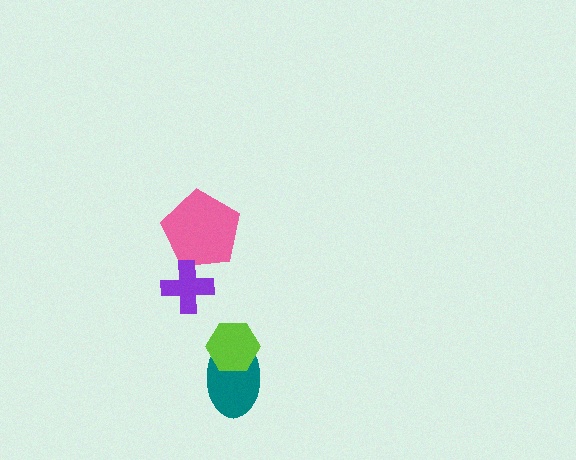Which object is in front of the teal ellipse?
The lime hexagon is in front of the teal ellipse.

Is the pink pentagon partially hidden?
Yes, it is partially covered by another shape.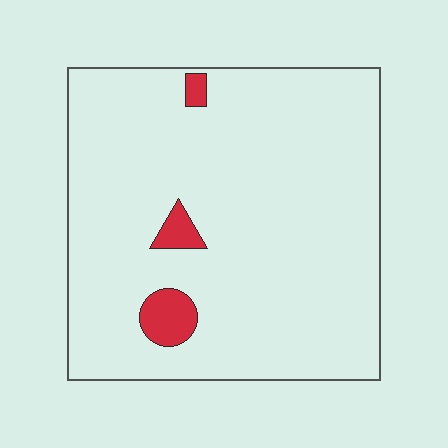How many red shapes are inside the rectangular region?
3.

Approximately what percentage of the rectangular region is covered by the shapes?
Approximately 5%.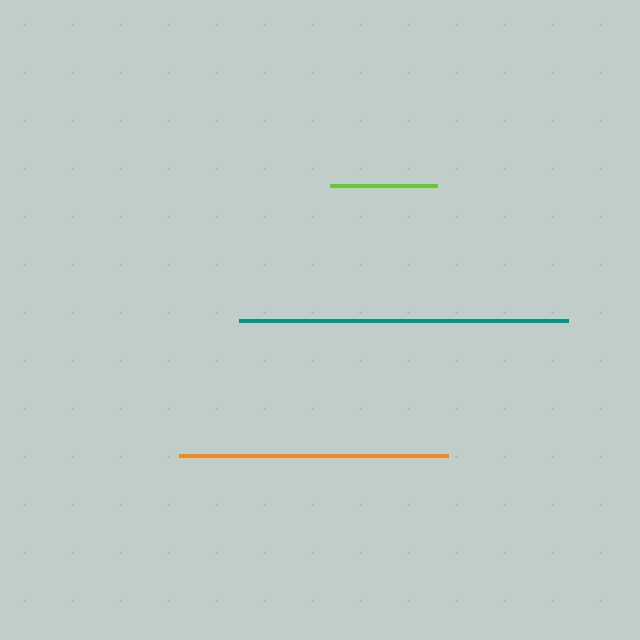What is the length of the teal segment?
The teal segment is approximately 330 pixels long.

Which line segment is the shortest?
The lime line is the shortest at approximately 107 pixels.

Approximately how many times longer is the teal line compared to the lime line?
The teal line is approximately 3.1 times the length of the lime line.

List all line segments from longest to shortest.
From longest to shortest: teal, orange, lime.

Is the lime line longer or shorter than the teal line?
The teal line is longer than the lime line.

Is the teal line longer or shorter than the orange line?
The teal line is longer than the orange line.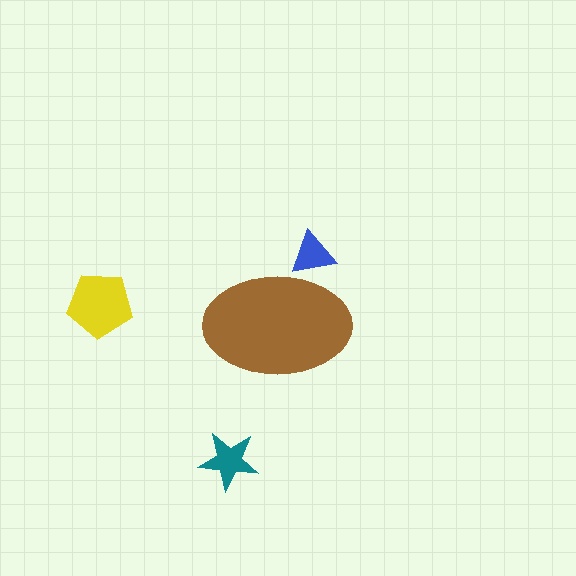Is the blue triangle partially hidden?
Yes, the blue triangle is partially hidden behind the brown ellipse.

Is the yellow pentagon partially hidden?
No, the yellow pentagon is fully visible.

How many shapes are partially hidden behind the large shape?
1 shape is partially hidden.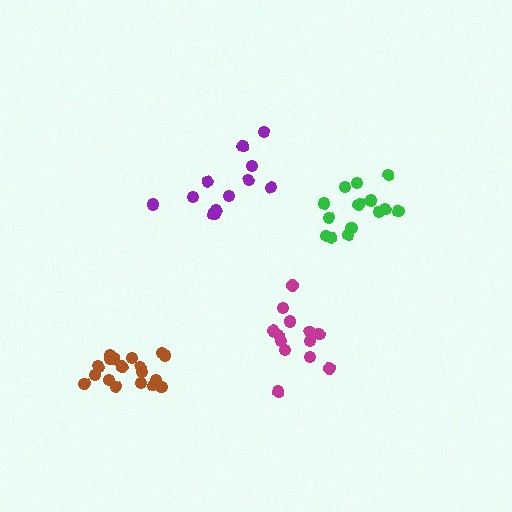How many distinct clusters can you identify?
There are 4 distinct clusters.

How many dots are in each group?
Group 1: 13 dots, Group 2: 18 dots, Group 3: 12 dots, Group 4: 15 dots (58 total).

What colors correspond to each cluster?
The clusters are colored: magenta, brown, purple, green.